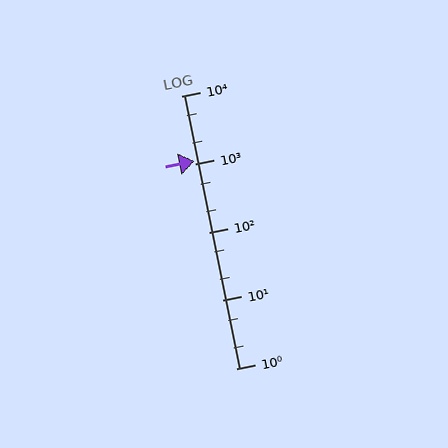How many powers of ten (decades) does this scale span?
The scale spans 4 decades, from 1 to 10000.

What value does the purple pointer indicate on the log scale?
The pointer indicates approximately 1100.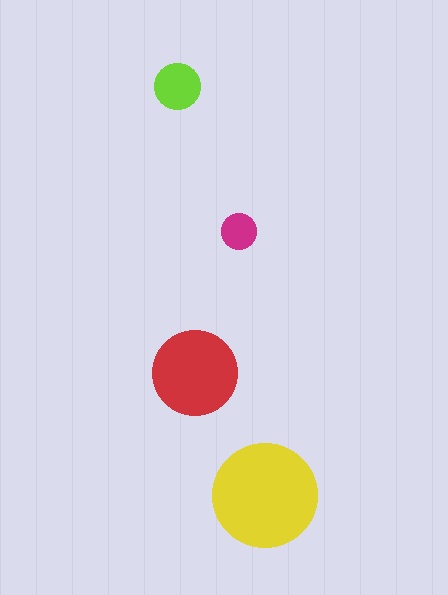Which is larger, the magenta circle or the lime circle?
The lime one.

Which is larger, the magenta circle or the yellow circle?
The yellow one.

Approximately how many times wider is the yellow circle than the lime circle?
About 2.5 times wider.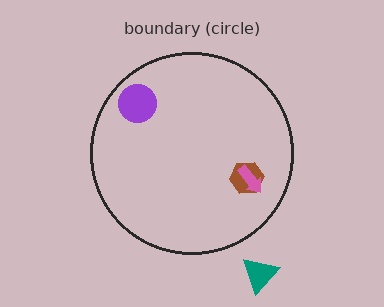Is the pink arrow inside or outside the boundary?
Inside.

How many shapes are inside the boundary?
3 inside, 1 outside.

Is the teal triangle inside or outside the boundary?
Outside.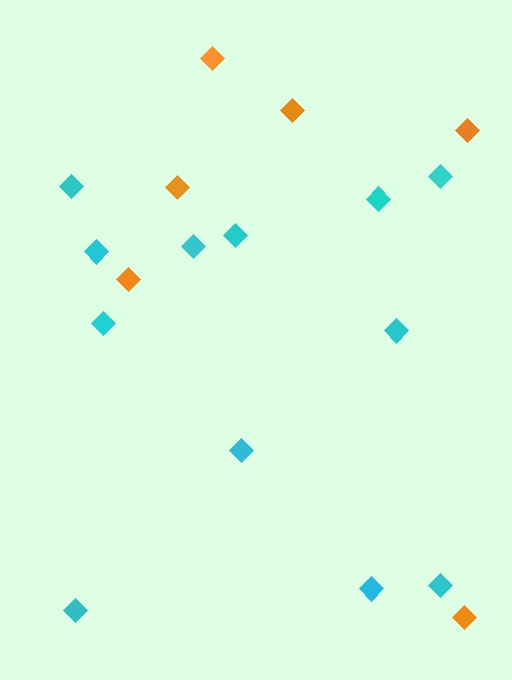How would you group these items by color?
There are 2 groups: one group of orange diamonds (6) and one group of cyan diamonds (12).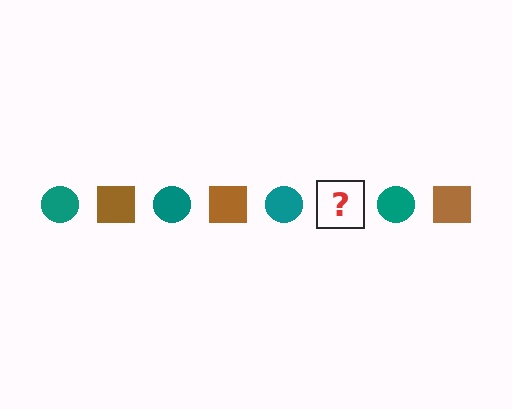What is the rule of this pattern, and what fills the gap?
The rule is that the pattern alternates between teal circle and brown square. The gap should be filled with a brown square.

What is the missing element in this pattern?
The missing element is a brown square.